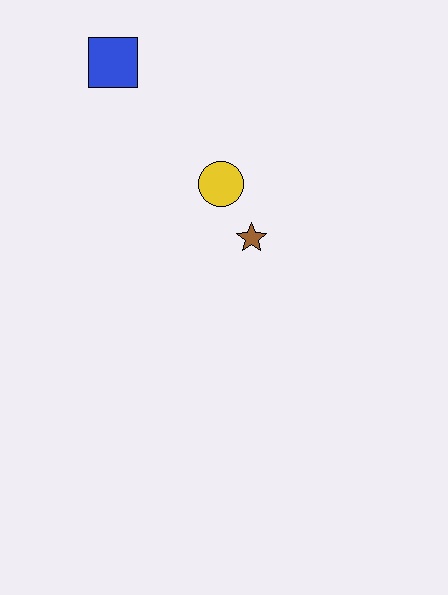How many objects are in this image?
There are 3 objects.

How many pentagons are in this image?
There are no pentagons.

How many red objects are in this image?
There are no red objects.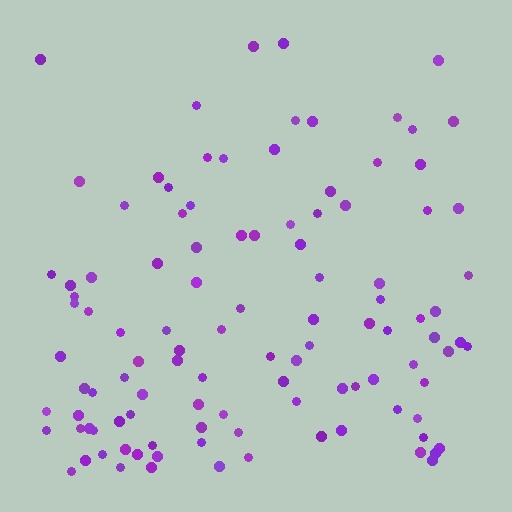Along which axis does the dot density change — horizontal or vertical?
Vertical.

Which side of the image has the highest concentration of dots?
The bottom.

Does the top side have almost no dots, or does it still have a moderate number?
Still a moderate number, just noticeably fewer than the bottom.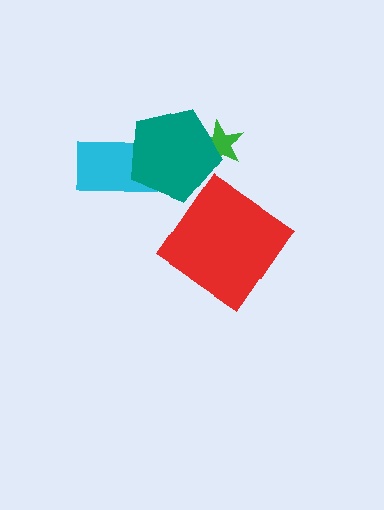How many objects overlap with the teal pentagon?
2 objects overlap with the teal pentagon.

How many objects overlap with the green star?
1 object overlaps with the green star.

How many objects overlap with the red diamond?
0 objects overlap with the red diamond.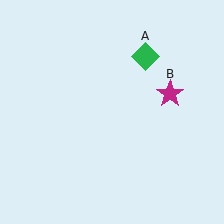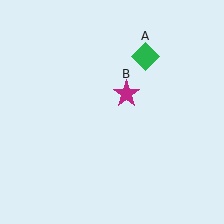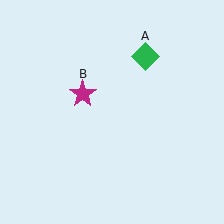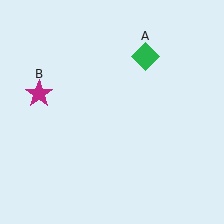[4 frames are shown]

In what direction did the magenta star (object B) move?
The magenta star (object B) moved left.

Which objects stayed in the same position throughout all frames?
Green diamond (object A) remained stationary.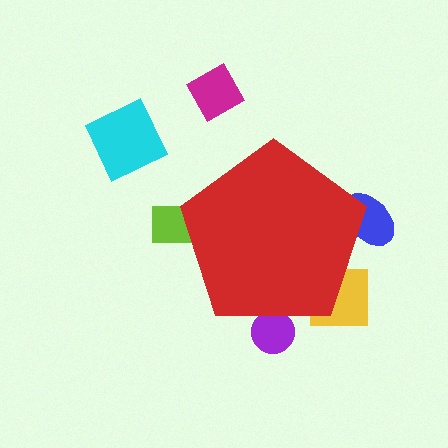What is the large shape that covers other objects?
A red pentagon.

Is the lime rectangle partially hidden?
Yes, the lime rectangle is partially hidden behind the red pentagon.